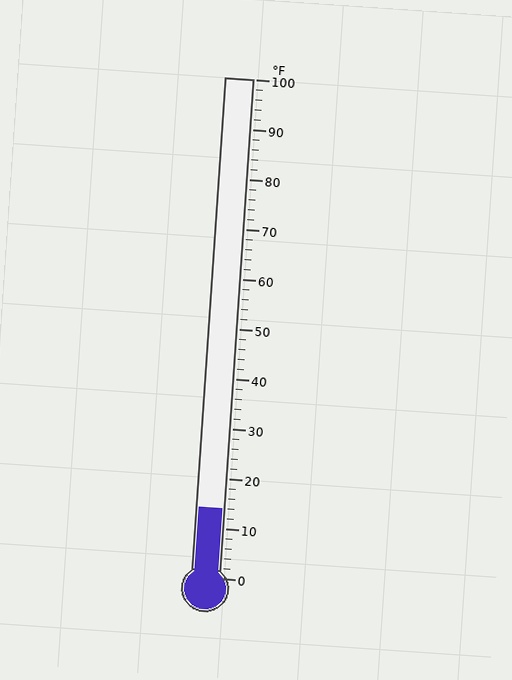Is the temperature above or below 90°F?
The temperature is below 90°F.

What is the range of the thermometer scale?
The thermometer scale ranges from 0°F to 100°F.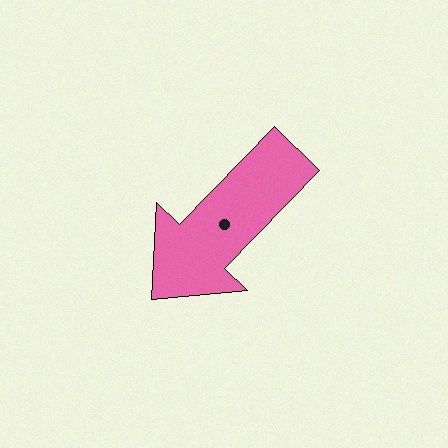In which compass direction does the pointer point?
Southwest.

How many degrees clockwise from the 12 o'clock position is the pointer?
Approximately 224 degrees.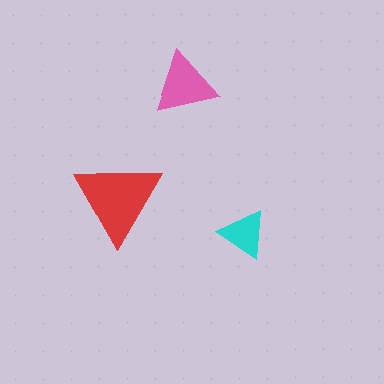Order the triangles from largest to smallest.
the red one, the pink one, the cyan one.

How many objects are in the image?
There are 3 objects in the image.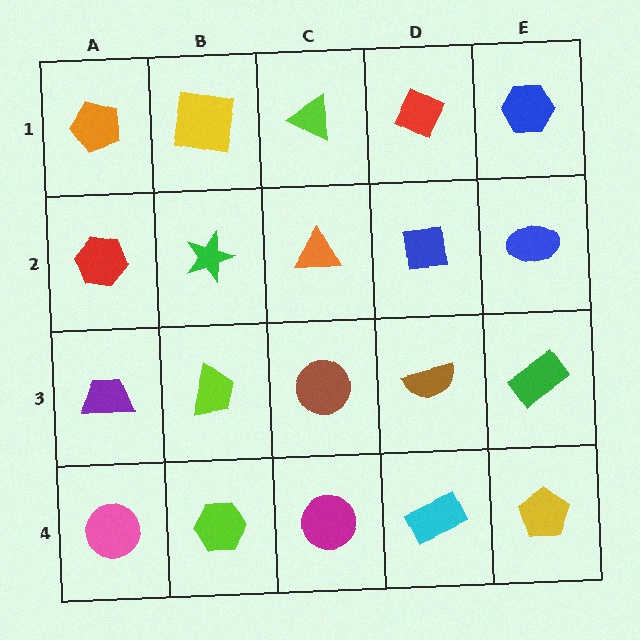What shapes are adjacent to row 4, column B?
A lime trapezoid (row 3, column B), a pink circle (row 4, column A), a magenta circle (row 4, column C).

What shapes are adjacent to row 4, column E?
A green rectangle (row 3, column E), a cyan rectangle (row 4, column D).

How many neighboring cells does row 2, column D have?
4.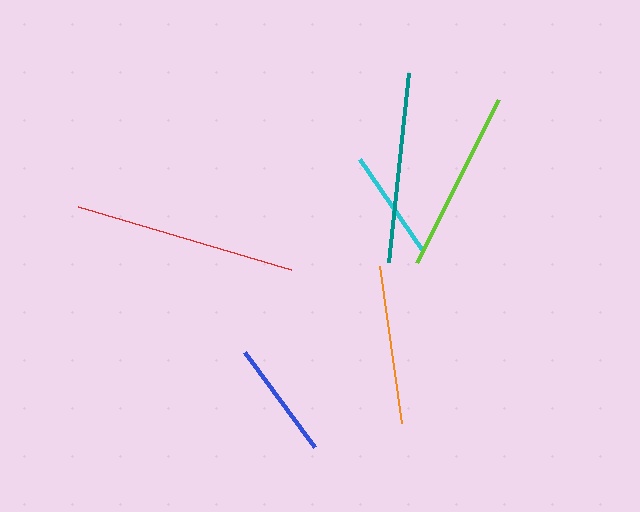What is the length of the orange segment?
The orange segment is approximately 159 pixels long.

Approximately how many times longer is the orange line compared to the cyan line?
The orange line is approximately 1.5 times the length of the cyan line.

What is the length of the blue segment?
The blue segment is approximately 118 pixels long.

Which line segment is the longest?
The red line is the longest at approximately 222 pixels.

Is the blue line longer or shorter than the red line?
The red line is longer than the blue line.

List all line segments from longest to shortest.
From longest to shortest: red, teal, lime, orange, blue, cyan.